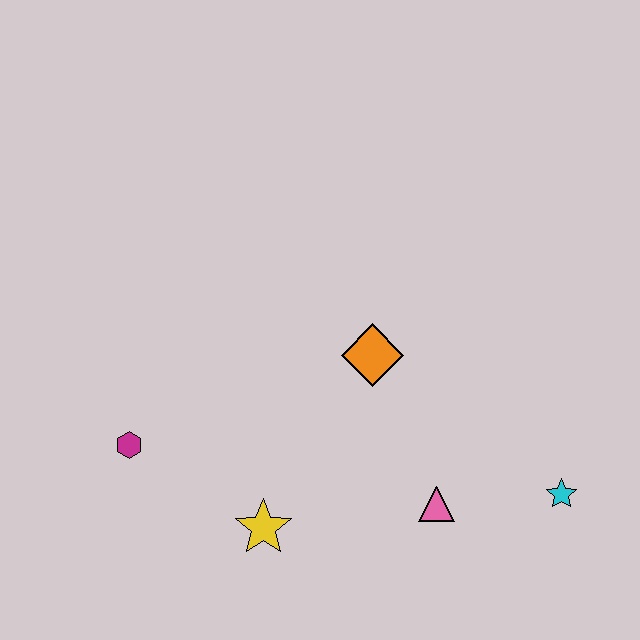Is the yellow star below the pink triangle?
Yes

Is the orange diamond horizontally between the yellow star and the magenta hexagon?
No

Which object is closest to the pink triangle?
The cyan star is closest to the pink triangle.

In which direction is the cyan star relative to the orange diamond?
The cyan star is to the right of the orange diamond.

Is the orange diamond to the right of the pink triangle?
No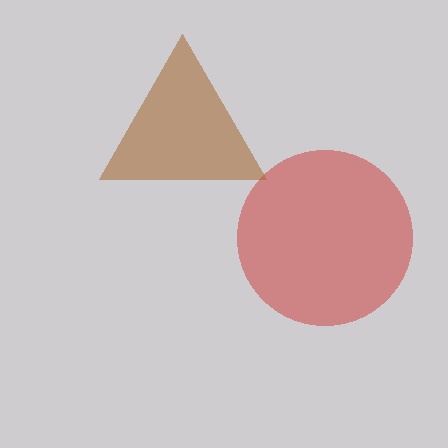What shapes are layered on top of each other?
The layered shapes are: a red circle, a brown triangle.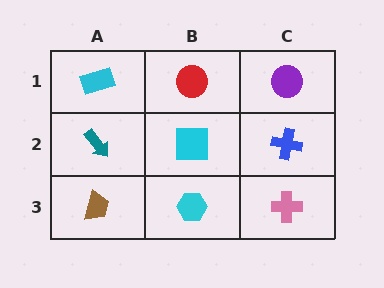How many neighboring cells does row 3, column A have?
2.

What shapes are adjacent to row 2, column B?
A red circle (row 1, column B), a cyan hexagon (row 3, column B), a teal arrow (row 2, column A), a blue cross (row 2, column C).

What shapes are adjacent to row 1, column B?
A cyan square (row 2, column B), a cyan rectangle (row 1, column A), a purple circle (row 1, column C).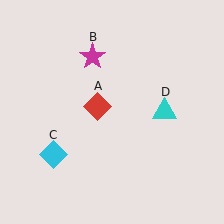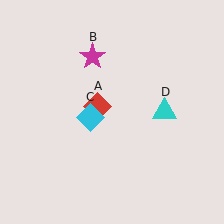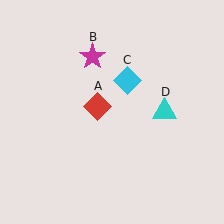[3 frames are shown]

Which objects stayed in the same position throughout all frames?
Red diamond (object A) and magenta star (object B) and cyan triangle (object D) remained stationary.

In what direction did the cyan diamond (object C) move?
The cyan diamond (object C) moved up and to the right.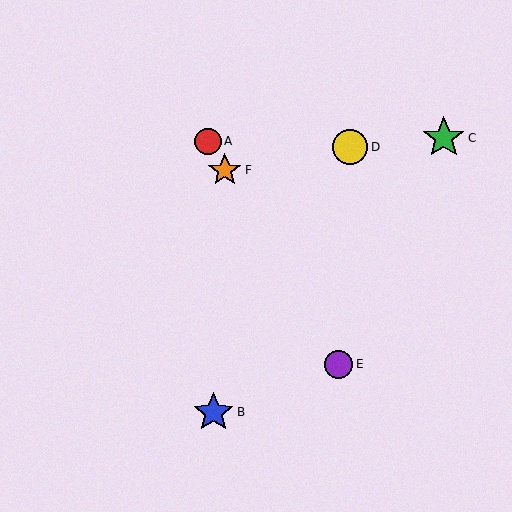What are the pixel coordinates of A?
Object A is at (208, 141).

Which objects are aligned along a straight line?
Objects A, E, F are aligned along a straight line.